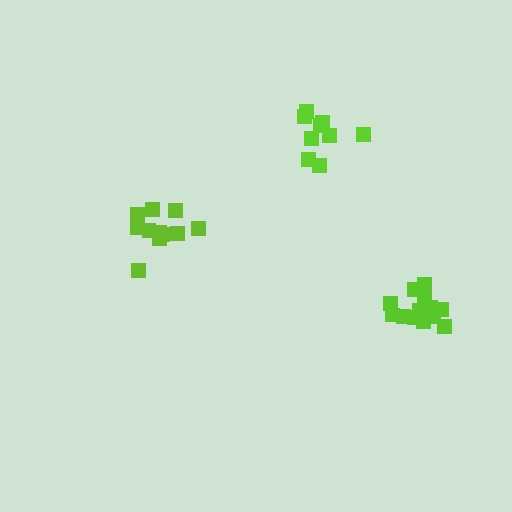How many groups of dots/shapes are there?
There are 3 groups.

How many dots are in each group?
Group 1: 11 dots, Group 2: 14 dots, Group 3: 9 dots (34 total).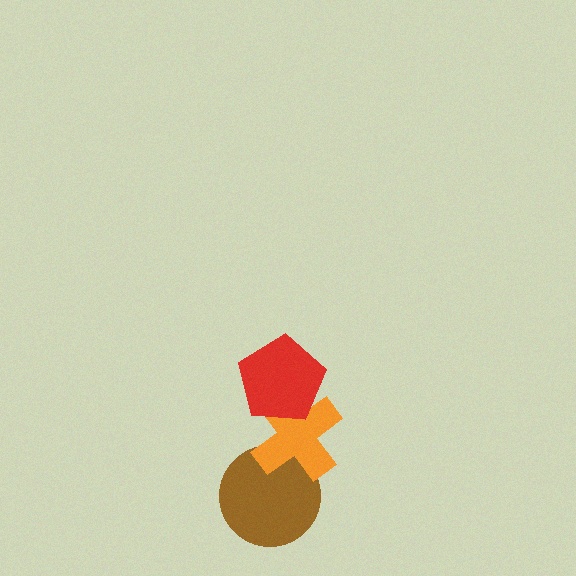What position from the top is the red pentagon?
The red pentagon is 1st from the top.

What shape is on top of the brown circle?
The orange cross is on top of the brown circle.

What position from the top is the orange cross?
The orange cross is 2nd from the top.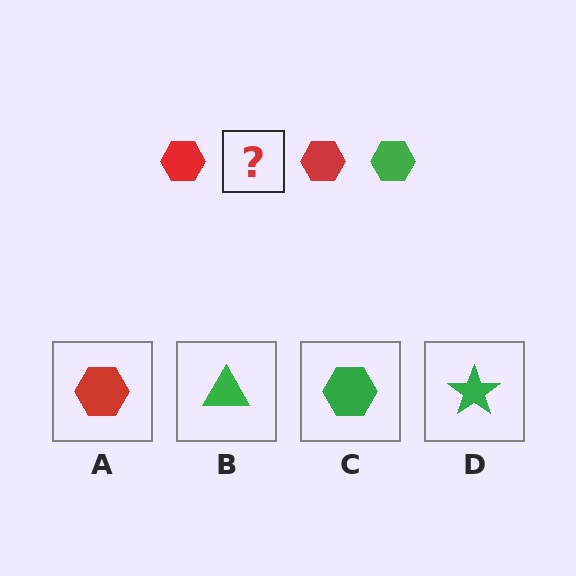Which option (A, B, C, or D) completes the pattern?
C.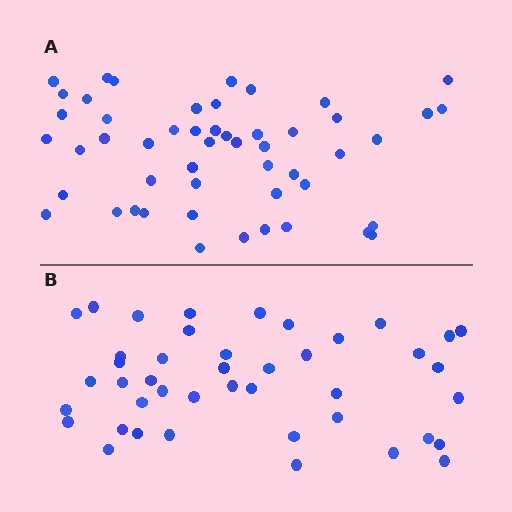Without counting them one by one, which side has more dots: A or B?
Region A (the top region) has more dots.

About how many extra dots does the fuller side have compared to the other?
Region A has roughly 8 or so more dots than region B.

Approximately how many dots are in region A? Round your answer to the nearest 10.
About 50 dots. (The exact count is 51, which rounds to 50.)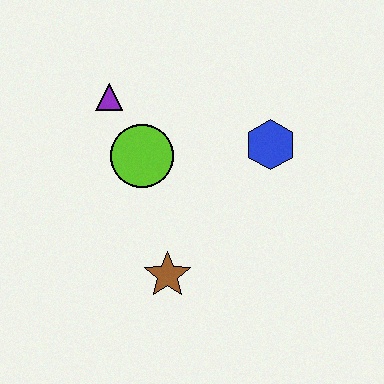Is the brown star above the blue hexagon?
No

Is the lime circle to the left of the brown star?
Yes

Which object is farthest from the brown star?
The purple triangle is farthest from the brown star.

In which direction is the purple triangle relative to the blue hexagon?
The purple triangle is to the left of the blue hexagon.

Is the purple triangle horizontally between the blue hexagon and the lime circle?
No